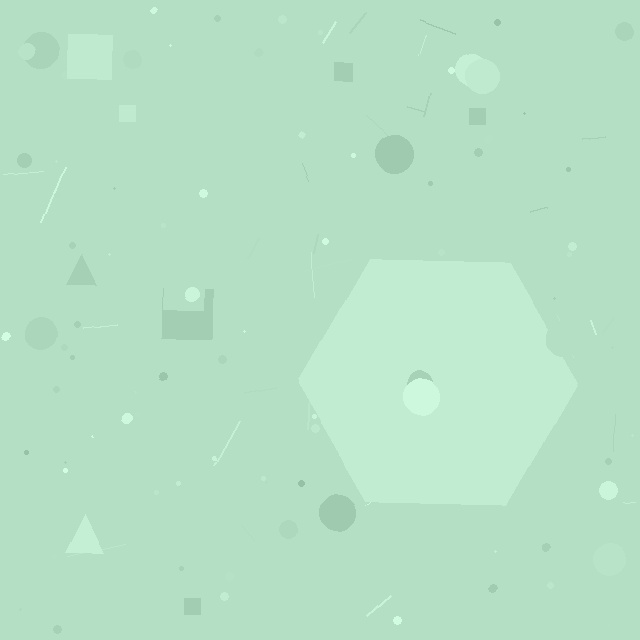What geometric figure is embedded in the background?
A hexagon is embedded in the background.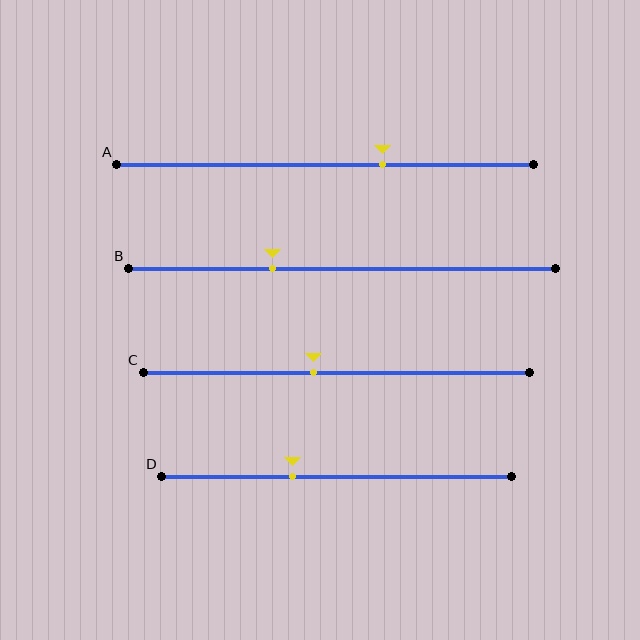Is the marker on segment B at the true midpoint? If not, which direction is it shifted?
No, the marker on segment B is shifted to the left by about 16% of the segment length.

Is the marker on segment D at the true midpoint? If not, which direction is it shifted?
No, the marker on segment D is shifted to the left by about 12% of the segment length.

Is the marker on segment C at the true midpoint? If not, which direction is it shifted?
No, the marker on segment C is shifted to the left by about 6% of the segment length.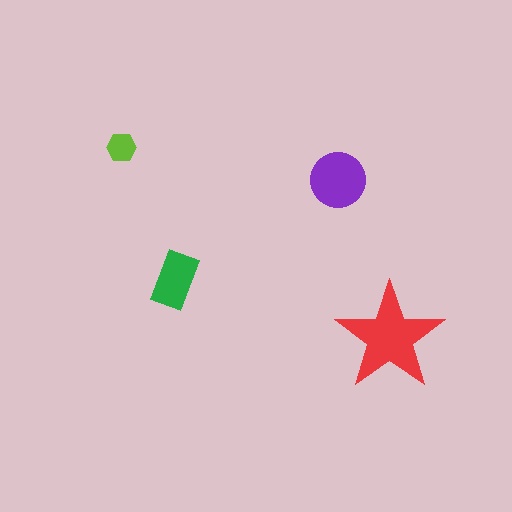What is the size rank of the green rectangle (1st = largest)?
3rd.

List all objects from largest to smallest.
The red star, the purple circle, the green rectangle, the lime hexagon.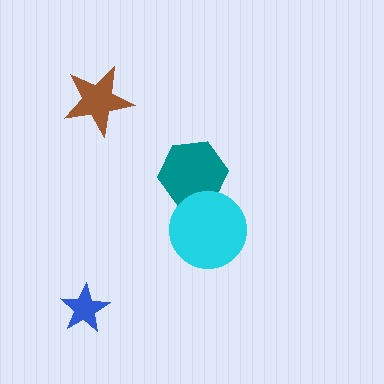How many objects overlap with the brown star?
0 objects overlap with the brown star.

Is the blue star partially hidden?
No, no other shape covers it.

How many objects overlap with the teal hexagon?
1 object overlaps with the teal hexagon.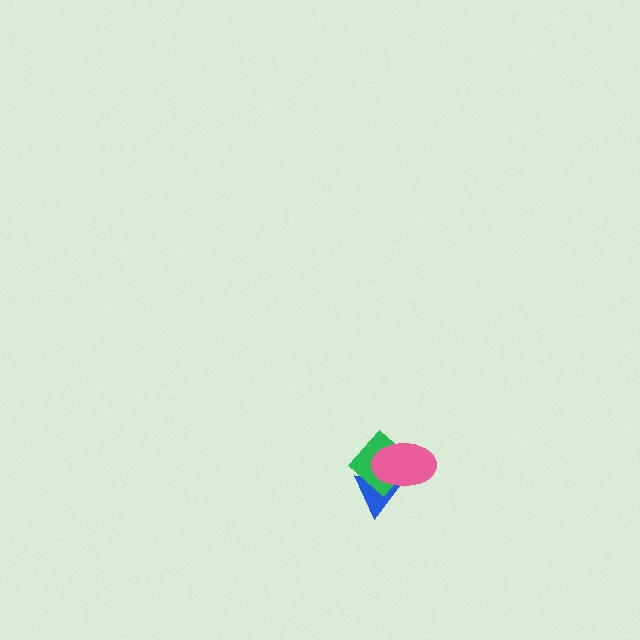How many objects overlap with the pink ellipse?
2 objects overlap with the pink ellipse.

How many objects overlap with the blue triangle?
2 objects overlap with the blue triangle.